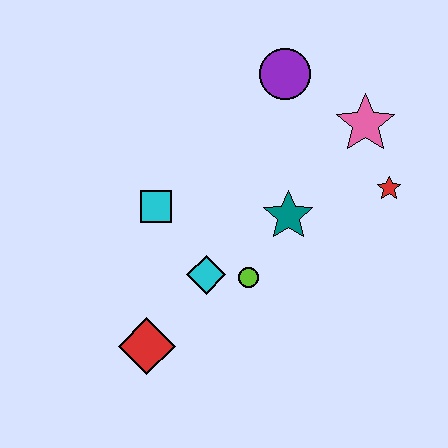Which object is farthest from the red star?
The red diamond is farthest from the red star.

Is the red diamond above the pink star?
No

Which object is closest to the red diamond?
The cyan diamond is closest to the red diamond.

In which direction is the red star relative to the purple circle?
The red star is below the purple circle.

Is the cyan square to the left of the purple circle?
Yes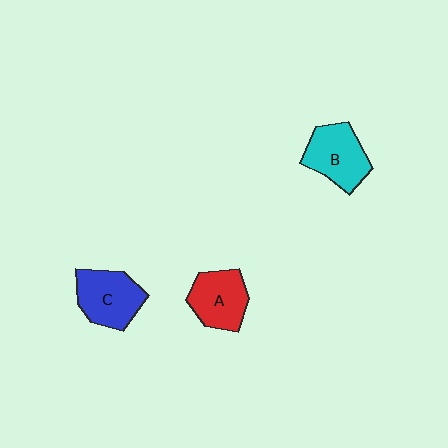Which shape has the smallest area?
Shape A (red).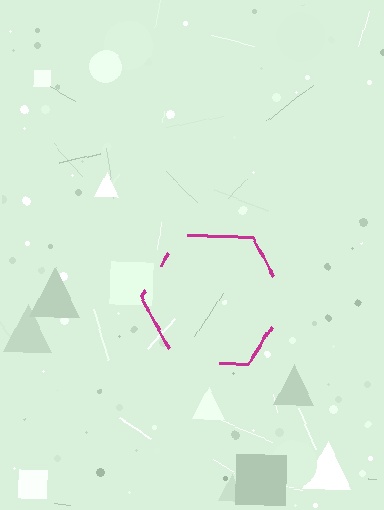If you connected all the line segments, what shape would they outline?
They would outline a hexagon.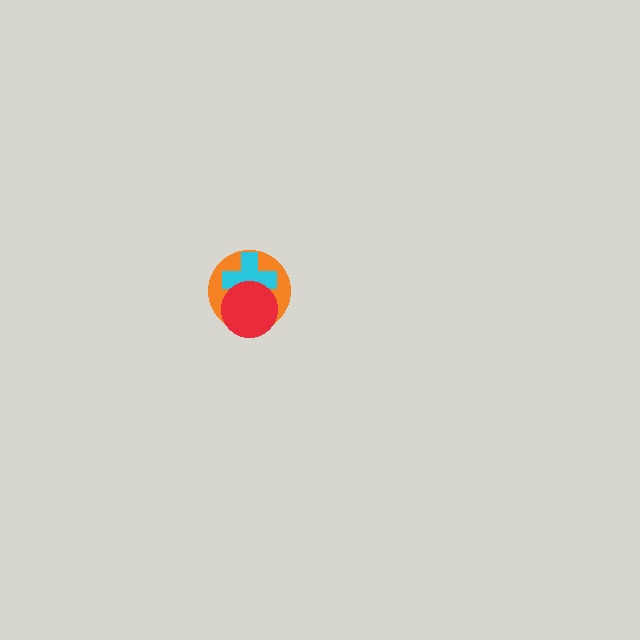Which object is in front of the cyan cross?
The red circle is in front of the cyan cross.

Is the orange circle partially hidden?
Yes, it is partially covered by another shape.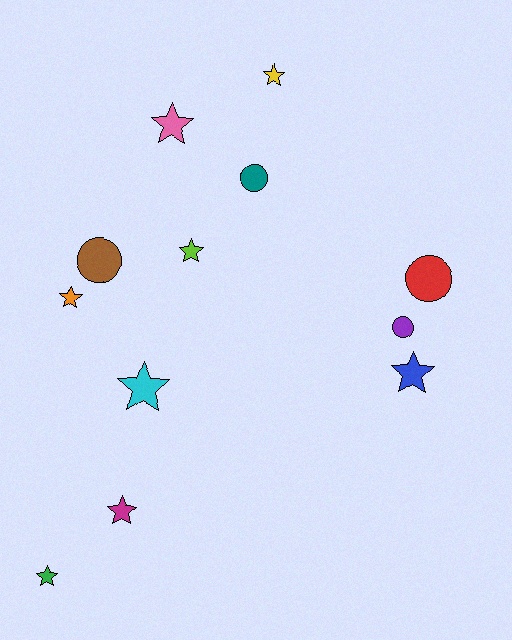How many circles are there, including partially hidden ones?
There are 4 circles.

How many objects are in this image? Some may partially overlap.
There are 12 objects.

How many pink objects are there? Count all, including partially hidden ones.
There is 1 pink object.